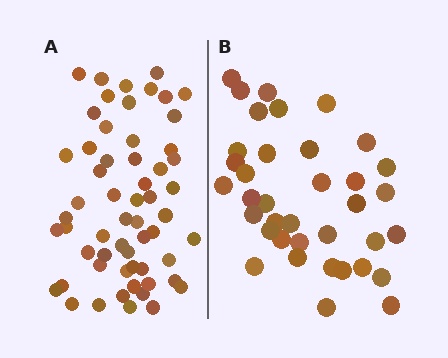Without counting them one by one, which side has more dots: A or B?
Region A (the left region) has more dots.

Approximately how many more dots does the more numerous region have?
Region A has approximately 20 more dots than region B.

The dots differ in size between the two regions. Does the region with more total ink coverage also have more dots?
No. Region B has more total ink coverage because its dots are larger, but region A actually contains more individual dots. Total area can be misleading — the number of items is what matters here.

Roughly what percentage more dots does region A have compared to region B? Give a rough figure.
About 55% more.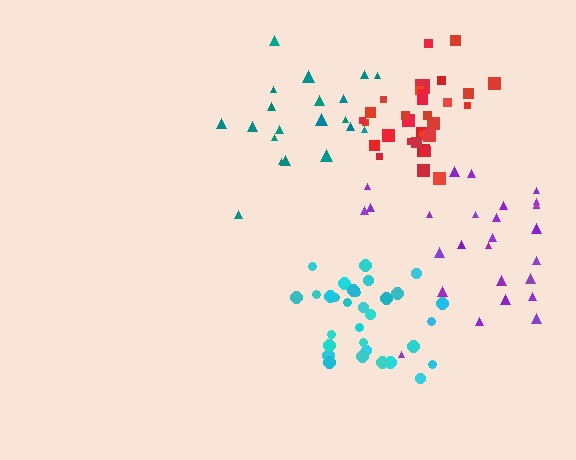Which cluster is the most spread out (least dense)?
Purple.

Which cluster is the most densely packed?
Red.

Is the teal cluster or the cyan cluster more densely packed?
Cyan.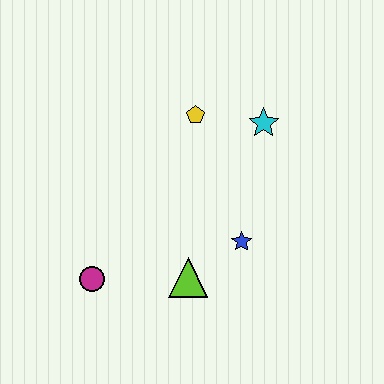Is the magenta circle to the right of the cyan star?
No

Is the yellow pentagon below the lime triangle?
No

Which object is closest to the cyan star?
The yellow pentagon is closest to the cyan star.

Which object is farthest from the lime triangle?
The cyan star is farthest from the lime triangle.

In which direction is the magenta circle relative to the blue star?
The magenta circle is to the left of the blue star.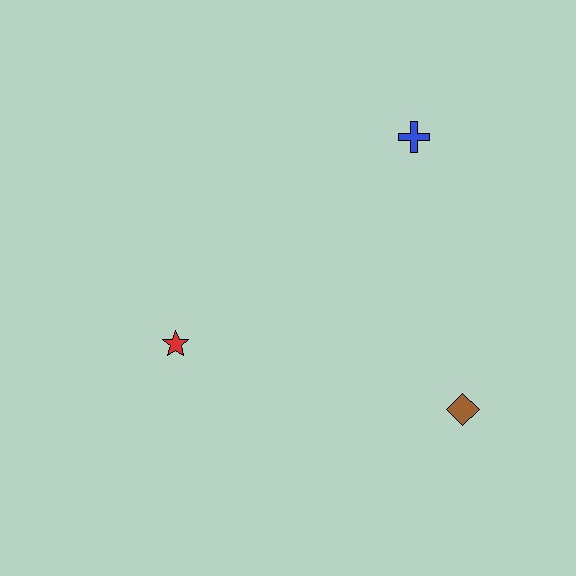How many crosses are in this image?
There is 1 cross.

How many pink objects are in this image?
There are no pink objects.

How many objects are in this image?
There are 3 objects.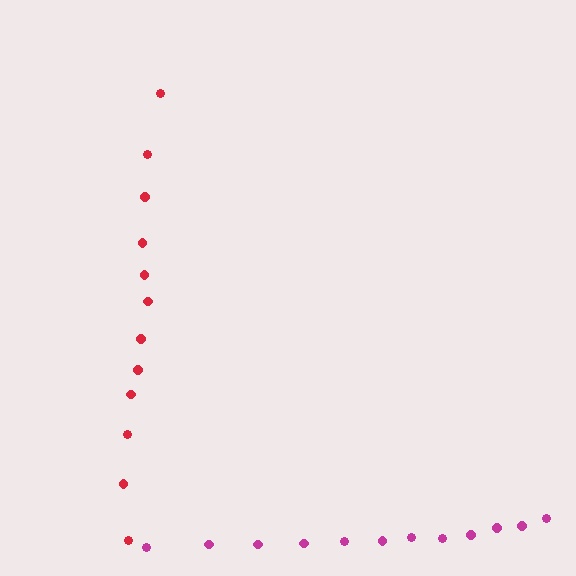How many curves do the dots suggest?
There are 2 distinct paths.